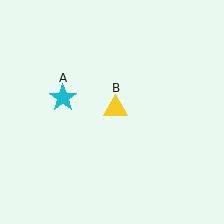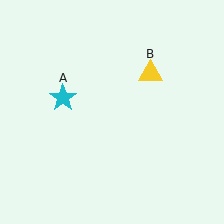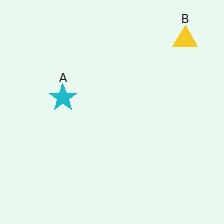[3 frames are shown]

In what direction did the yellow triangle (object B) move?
The yellow triangle (object B) moved up and to the right.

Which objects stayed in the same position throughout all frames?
Cyan star (object A) remained stationary.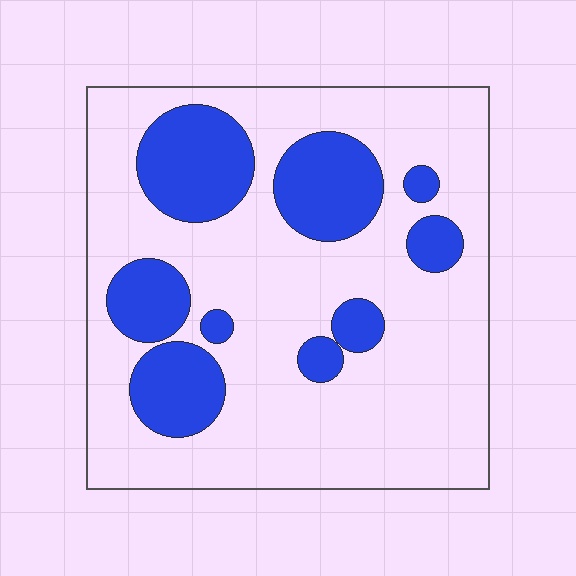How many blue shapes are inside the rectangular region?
9.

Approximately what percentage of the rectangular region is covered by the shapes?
Approximately 25%.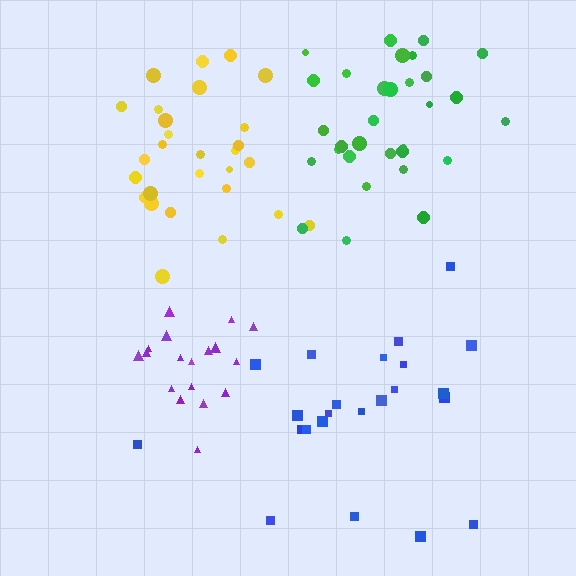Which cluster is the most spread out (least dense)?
Blue.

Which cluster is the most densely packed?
Purple.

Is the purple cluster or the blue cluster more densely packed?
Purple.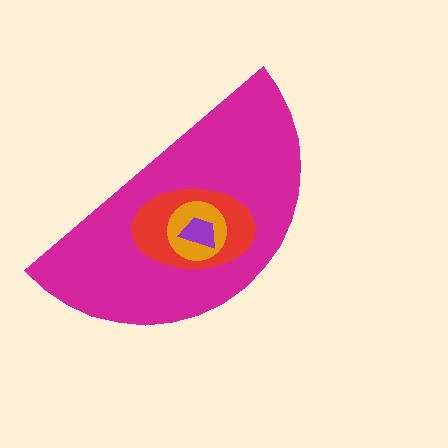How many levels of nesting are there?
4.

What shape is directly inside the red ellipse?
The orange circle.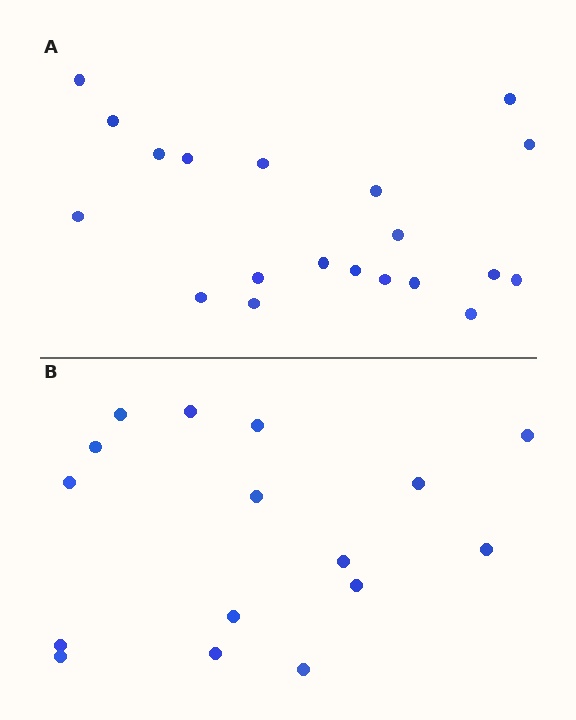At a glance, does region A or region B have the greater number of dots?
Region A (the top region) has more dots.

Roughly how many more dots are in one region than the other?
Region A has about 4 more dots than region B.